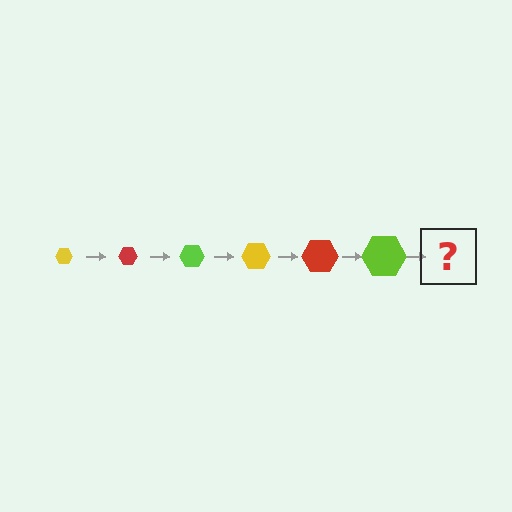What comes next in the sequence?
The next element should be a yellow hexagon, larger than the previous one.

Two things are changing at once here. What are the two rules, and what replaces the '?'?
The two rules are that the hexagon grows larger each step and the color cycles through yellow, red, and lime. The '?' should be a yellow hexagon, larger than the previous one.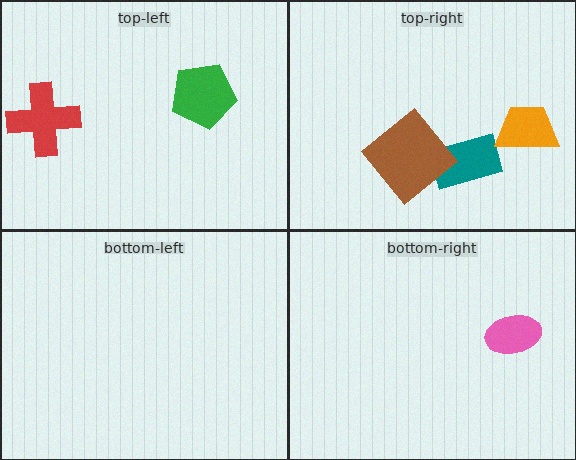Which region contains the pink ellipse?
The bottom-right region.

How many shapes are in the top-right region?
3.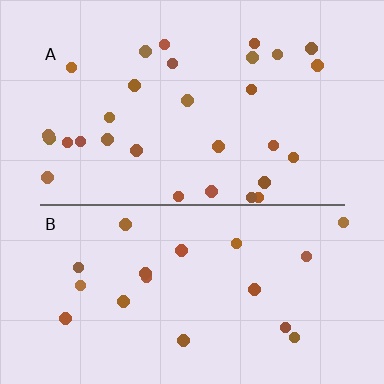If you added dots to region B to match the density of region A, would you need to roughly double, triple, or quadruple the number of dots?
Approximately double.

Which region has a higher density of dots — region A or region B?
A (the top).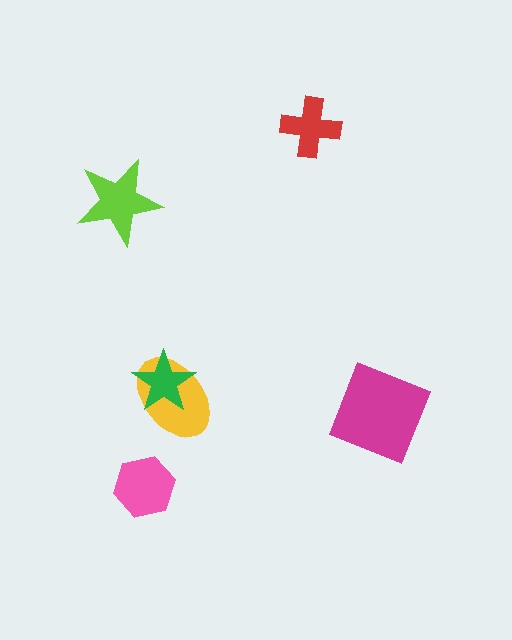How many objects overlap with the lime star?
0 objects overlap with the lime star.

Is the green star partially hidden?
No, no other shape covers it.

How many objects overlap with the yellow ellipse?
1 object overlaps with the yellow ellipse.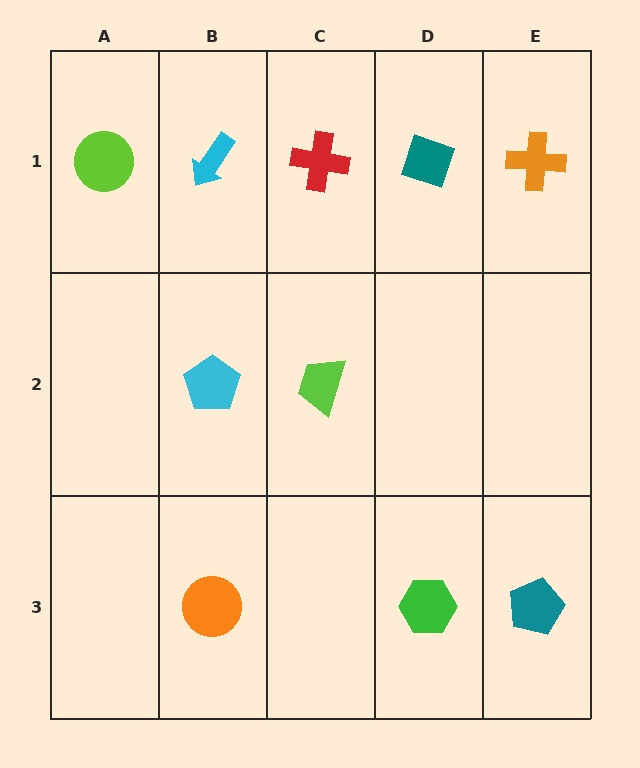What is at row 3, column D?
A green hexagon.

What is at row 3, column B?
An orange circle.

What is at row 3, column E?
A teal pentagon.